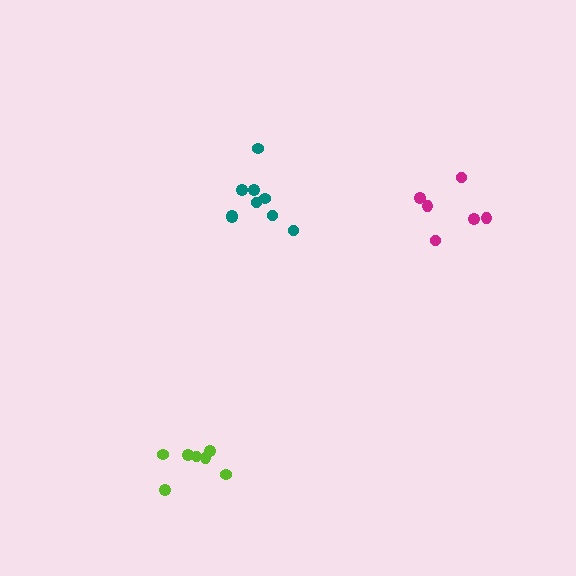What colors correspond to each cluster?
The clusters are colored: lime, teal, magenta.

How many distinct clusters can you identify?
There are 3 distinct clusters.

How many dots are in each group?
Group 1: 7 dots, Group 2: 9 dots, Group 3: 6 dots (22 total).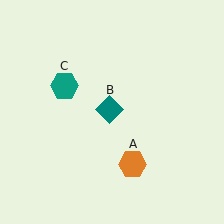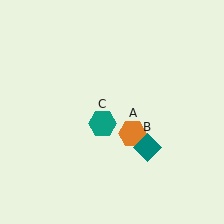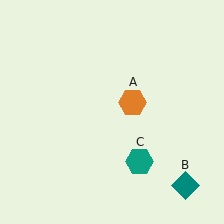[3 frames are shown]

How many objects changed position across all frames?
3 objects changed position: orange hexagon (object A), teal diamond (object B), teal hexagon (object C).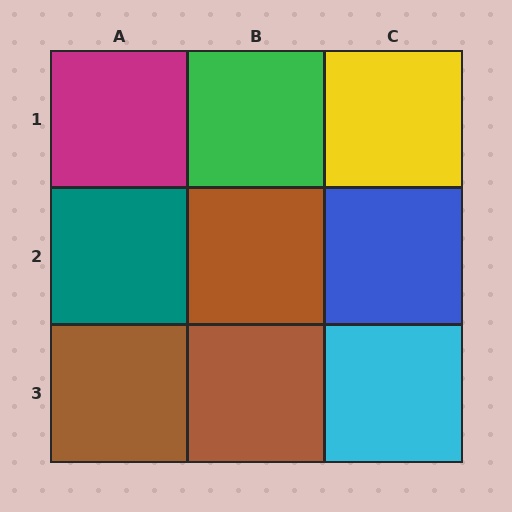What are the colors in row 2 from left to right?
Teal, brown, blue.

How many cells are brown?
3 cells are brown.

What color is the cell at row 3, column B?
Brown.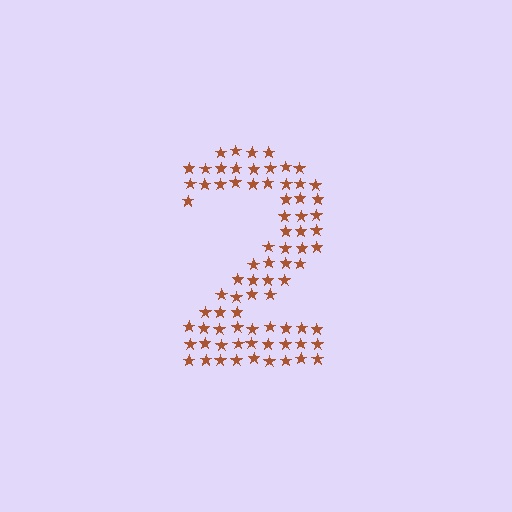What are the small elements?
The small elements are stars.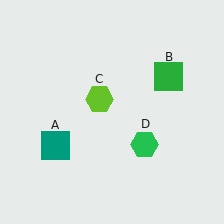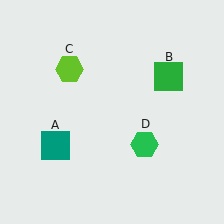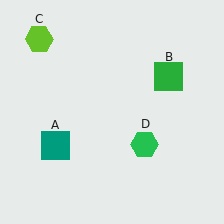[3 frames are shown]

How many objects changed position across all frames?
1 object changed position: lime hexagon (object C).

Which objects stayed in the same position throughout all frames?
Teal square (object A) and green square (object B) and green hexagon (object D) remained stationary.